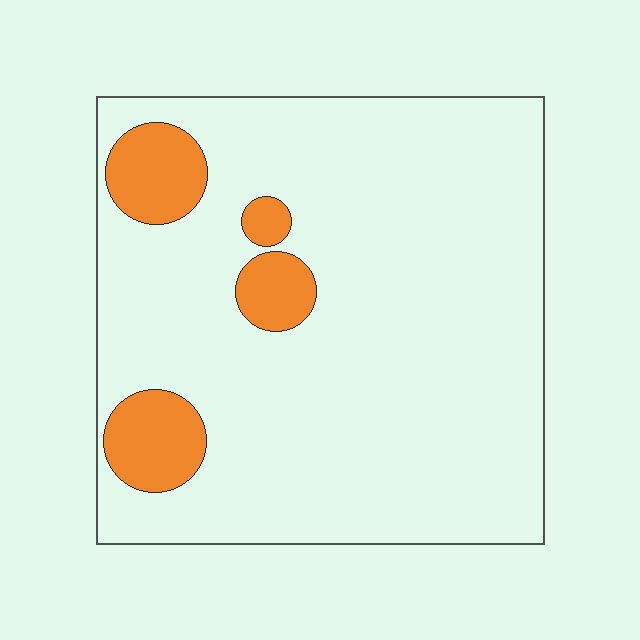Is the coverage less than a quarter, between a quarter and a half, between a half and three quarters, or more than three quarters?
Less than a quarter.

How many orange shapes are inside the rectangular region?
4.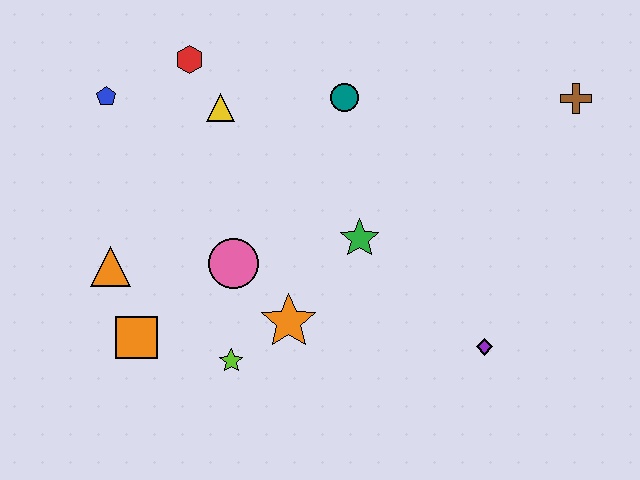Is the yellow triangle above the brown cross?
No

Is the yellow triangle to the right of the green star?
No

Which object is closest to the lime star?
The orange star is closest to the lime star.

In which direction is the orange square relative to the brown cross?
The orange square is to the left of the brown cross.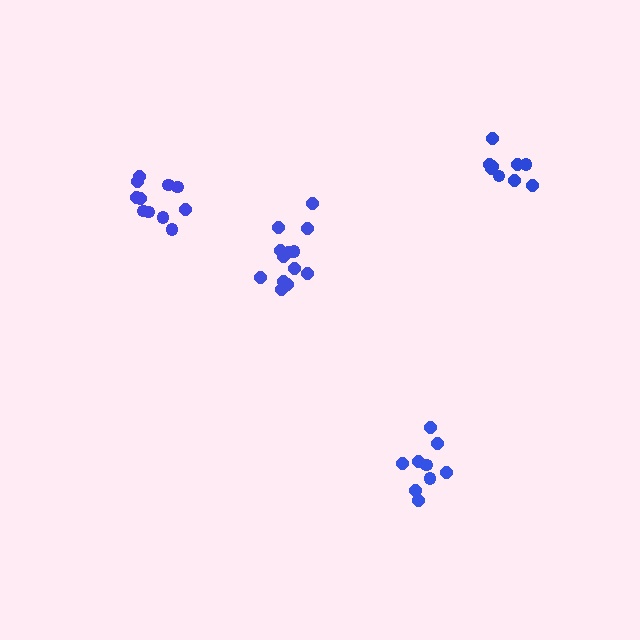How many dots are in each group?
Group 1: 9 dots, Group 2: 9 dots, Group 3: 11 dots, Group 4: 13 dots (42 total).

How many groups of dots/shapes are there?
There are 4 groups.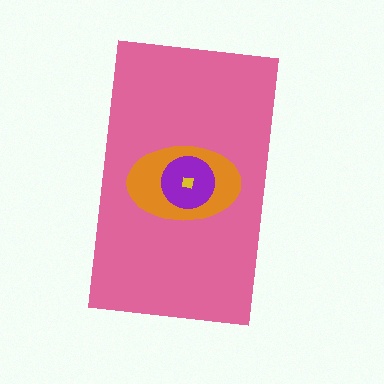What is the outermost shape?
The pink rectangle.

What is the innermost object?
The yellow square.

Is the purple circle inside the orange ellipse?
Yes.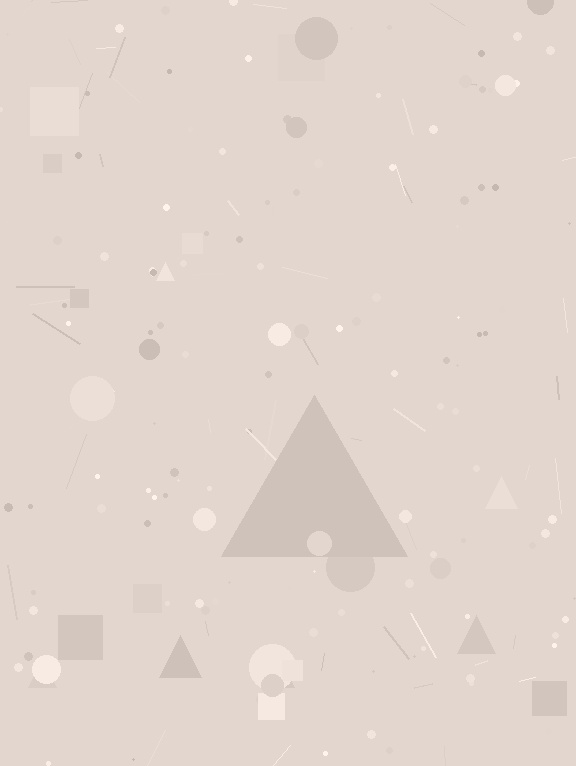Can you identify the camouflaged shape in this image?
The camouflaged shape is a triangle.